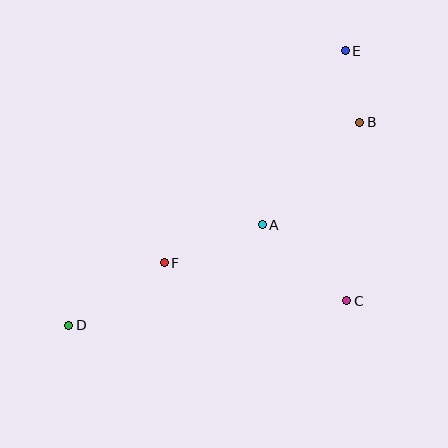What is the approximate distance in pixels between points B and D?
The distance between B and D is approximately 355 pixels.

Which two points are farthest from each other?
Points D and E are farthest from each other.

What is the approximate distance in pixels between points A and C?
The distance between A and C is approximately 113 pixels.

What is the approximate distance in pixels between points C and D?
The distance between C and D is approximately 279 pixels.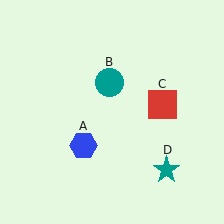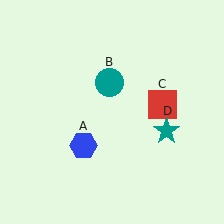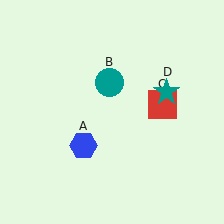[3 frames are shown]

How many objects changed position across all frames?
1 object changed position: teal star (object D).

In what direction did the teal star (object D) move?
The teal star (object D) moved up.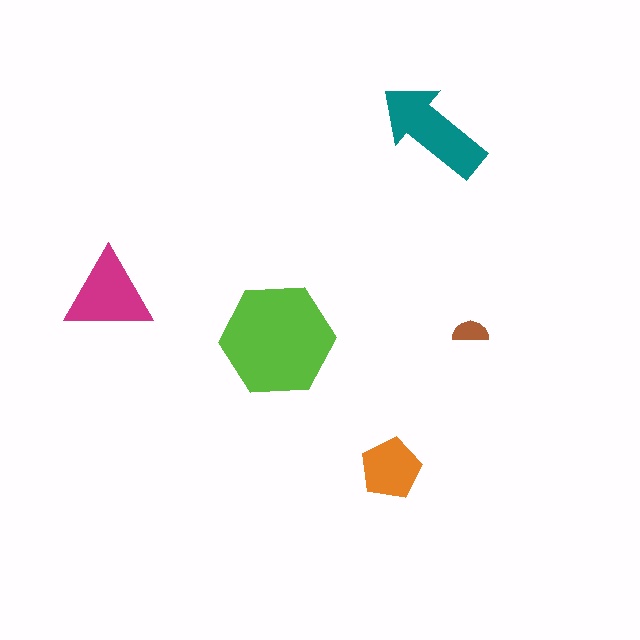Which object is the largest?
The lime hexagon.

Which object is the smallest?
The brown semicircle.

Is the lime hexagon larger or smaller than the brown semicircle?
Larger.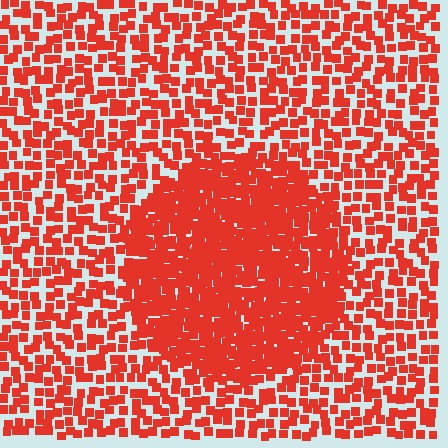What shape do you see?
I see a circle.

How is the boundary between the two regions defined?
The boundary is defined by a change in element density (approximately 2.1x ratio). All elements are the same color, size, and shape.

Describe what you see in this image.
The image contains small red elements arranged at two different densities. A circle-shaped region is visible where the elements are more densely packed than the surrounding area.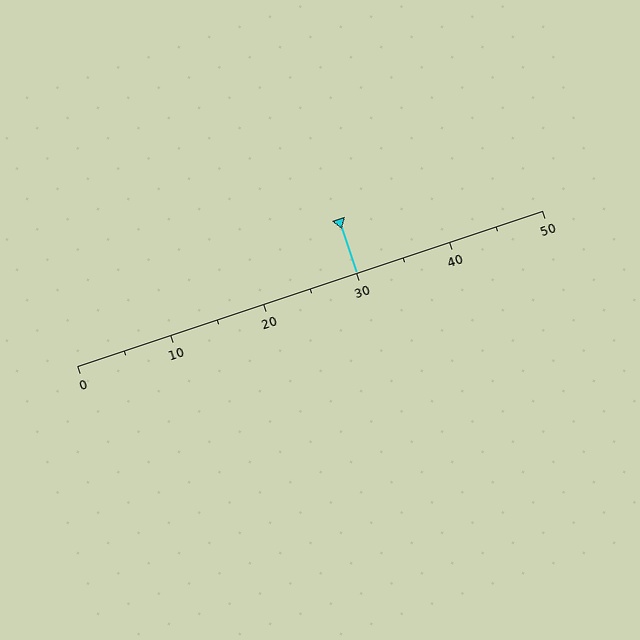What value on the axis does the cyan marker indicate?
The marker indicates approximately 30.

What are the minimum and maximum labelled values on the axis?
The axis runs from 0 to 50.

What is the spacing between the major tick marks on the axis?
The major ticks are spaced 10 apart.